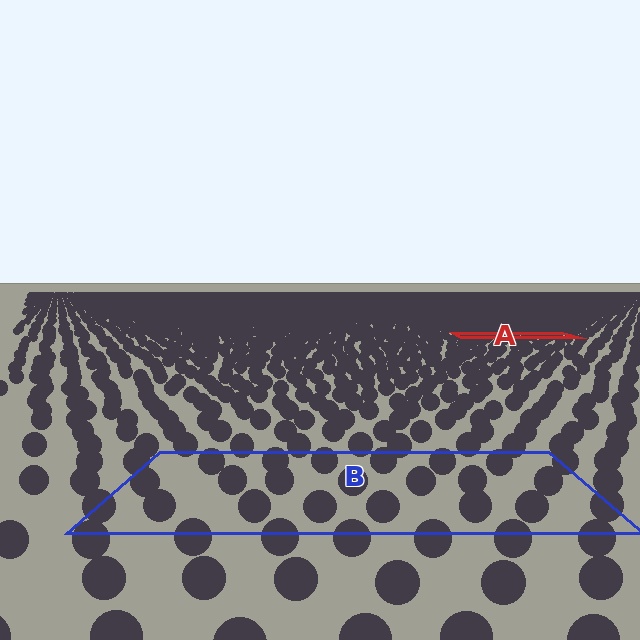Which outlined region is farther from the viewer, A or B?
Region A is farther from the viewer — the texture elements inside it appear smaller and more densely packed.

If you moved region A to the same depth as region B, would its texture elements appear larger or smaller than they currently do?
They would appear larger. At a closer depth, the same texture elements are projected at a bigger on-screen size.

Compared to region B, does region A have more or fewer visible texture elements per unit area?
Region A has more texture elements per unit area — they are packed more densely because it is farther away.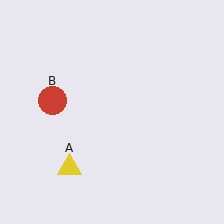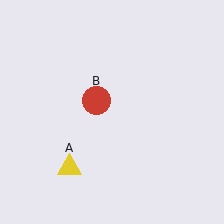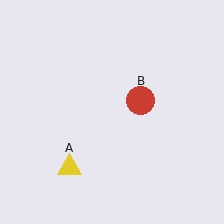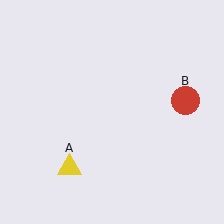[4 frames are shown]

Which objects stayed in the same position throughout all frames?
Yellow triangle (object A) remained stationary.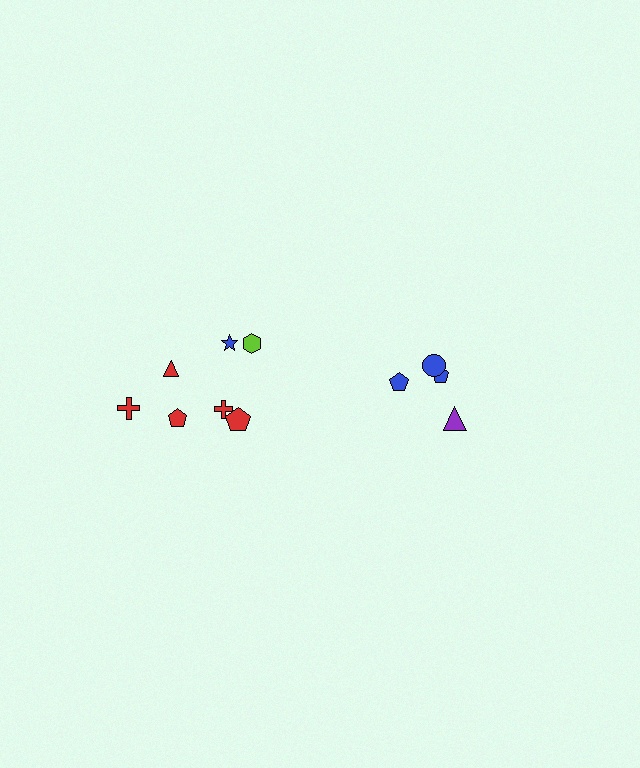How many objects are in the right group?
There are 4 objects.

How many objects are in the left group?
There are 7 objects.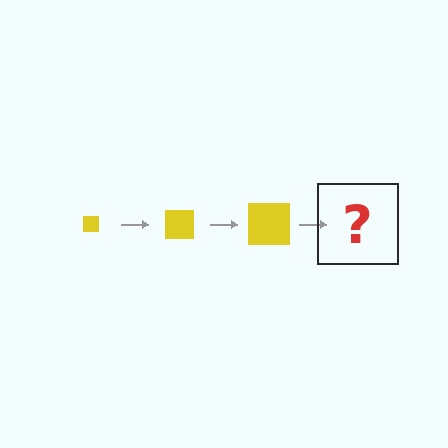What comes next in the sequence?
The next element should be a yellow square, larger than the previous one.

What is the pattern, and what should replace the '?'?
The pattern is that the square gets progressively larger each step. The '?' should be a yellow square, larger than the previous one.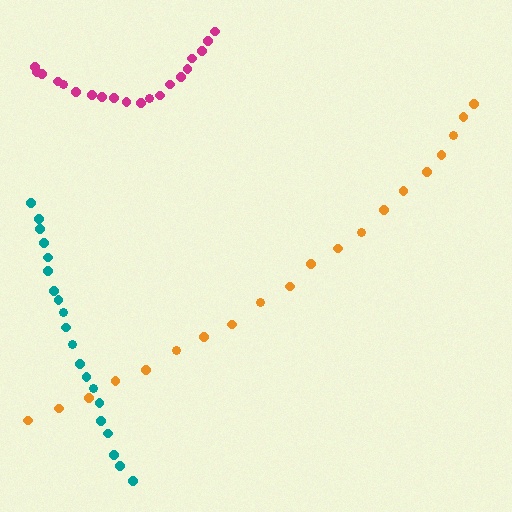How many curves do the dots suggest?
There are 3 distinct paths.